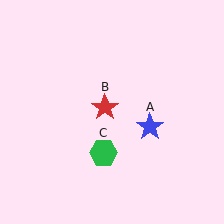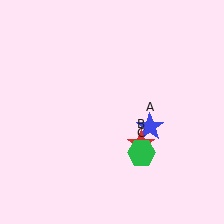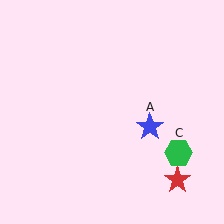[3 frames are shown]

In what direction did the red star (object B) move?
The red star (object B) moved down and to the right.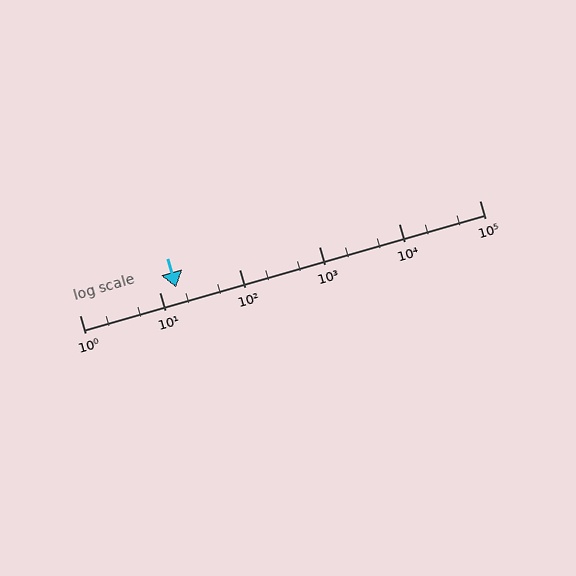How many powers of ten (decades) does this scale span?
The scale spans 5 decades, from 1 to 100000.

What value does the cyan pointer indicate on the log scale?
The pointer indicates approximately 16.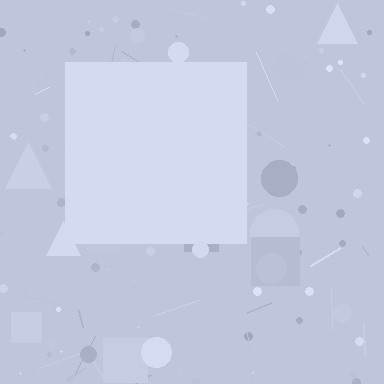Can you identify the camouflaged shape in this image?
The camouflaged shape is a square.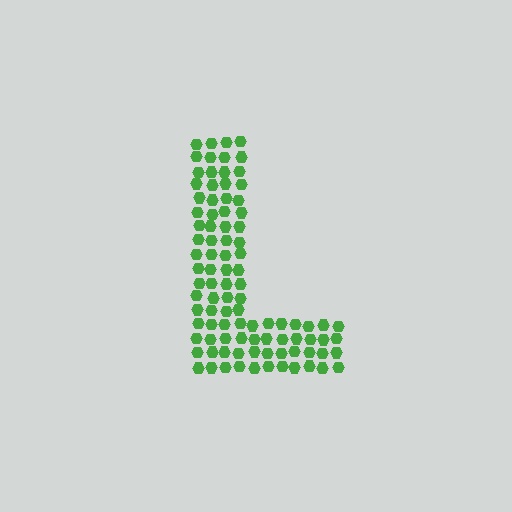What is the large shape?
The large shape is the letter L.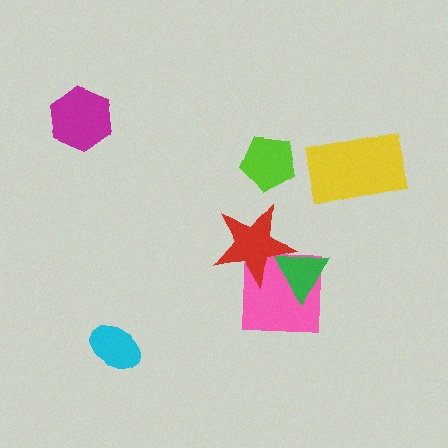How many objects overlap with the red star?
2 objects overlap with the red star.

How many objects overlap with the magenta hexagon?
0 objects overlap with the magenta hexagon.